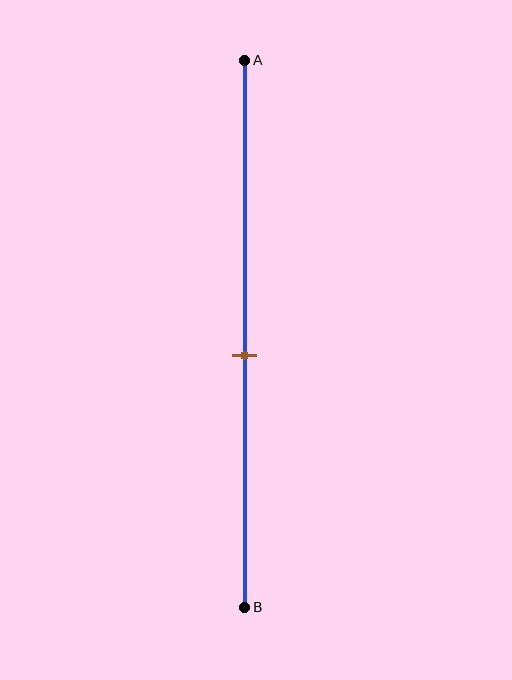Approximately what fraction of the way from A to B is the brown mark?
The brown mark is approximately 55% of the way from A to B.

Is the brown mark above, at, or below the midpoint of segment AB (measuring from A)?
The brown mark is below the midpoint of segment AB.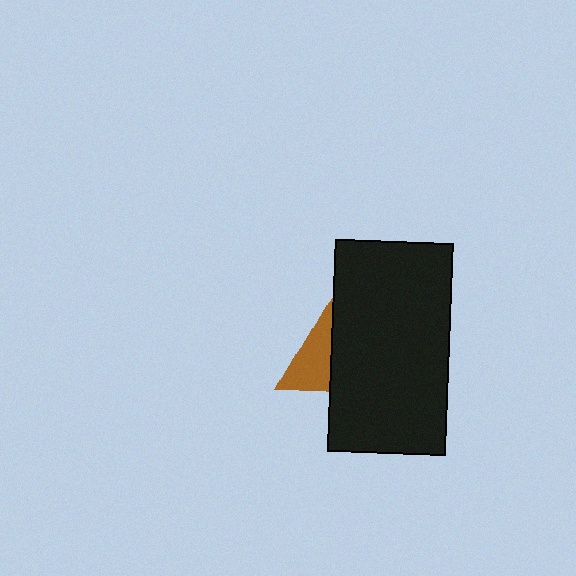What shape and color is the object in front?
The object in front is a black rectangle.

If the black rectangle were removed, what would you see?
You would see the complete brown triangle.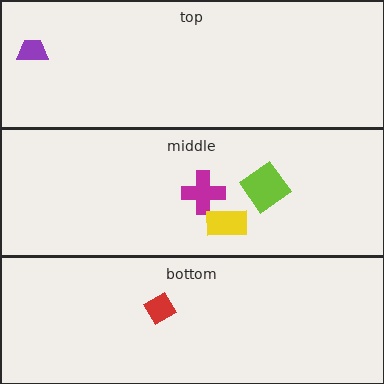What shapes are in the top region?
The purple trapezoid.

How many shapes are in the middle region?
3.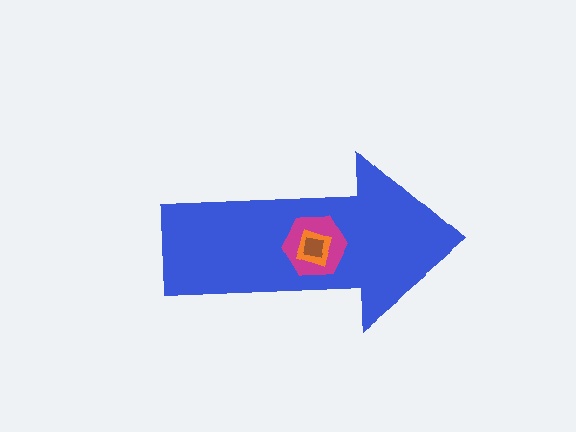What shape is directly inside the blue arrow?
The magenta hexagon.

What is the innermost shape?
The brown square.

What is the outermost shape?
The blue arrow.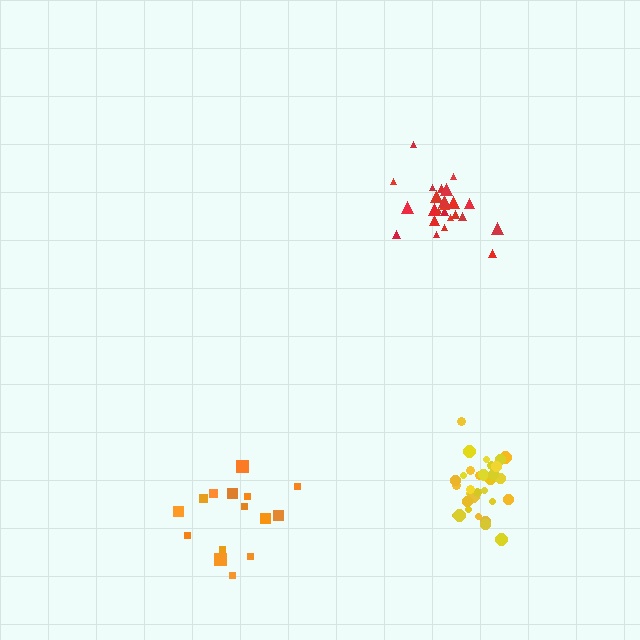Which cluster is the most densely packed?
Yellow.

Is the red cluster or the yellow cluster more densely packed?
Yellow.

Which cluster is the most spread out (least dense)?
Orange.